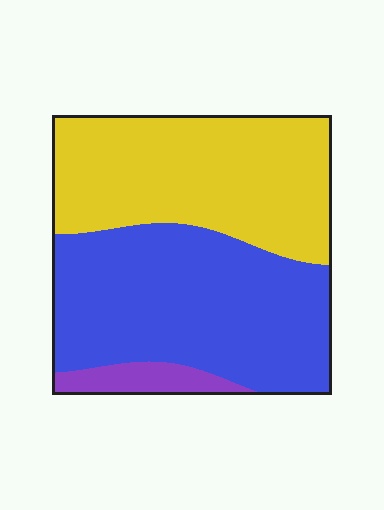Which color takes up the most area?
Blue, at roughly 50%.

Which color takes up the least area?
Purple, at roughly 5%.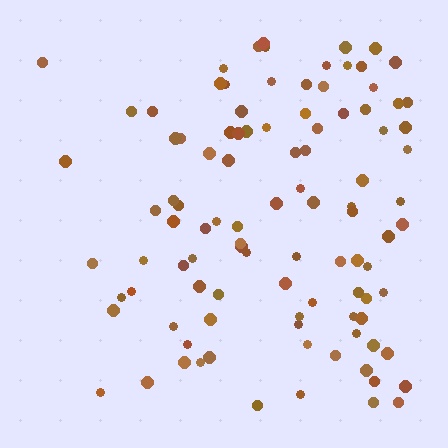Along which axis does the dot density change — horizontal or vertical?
Horizontal.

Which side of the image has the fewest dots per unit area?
The left.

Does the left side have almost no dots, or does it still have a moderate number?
Still a moderate number, just noticeably fewer than the right.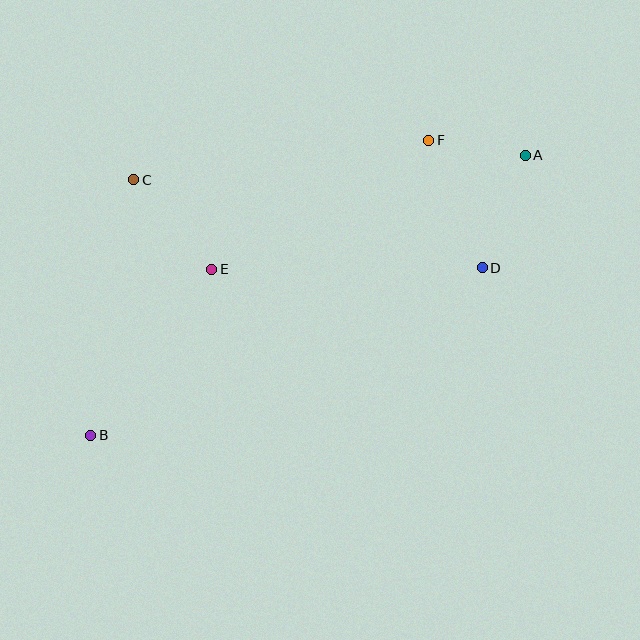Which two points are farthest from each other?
Points A and B are farthest from each other.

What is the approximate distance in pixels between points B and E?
The distance between B and E is approximately 205 pixels.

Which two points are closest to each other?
Points A and F are closest to each other.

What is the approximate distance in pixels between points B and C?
The distance between B and C is approximately 259 pixels.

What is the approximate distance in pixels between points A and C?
The distance between A and C is approximately 392 pixels.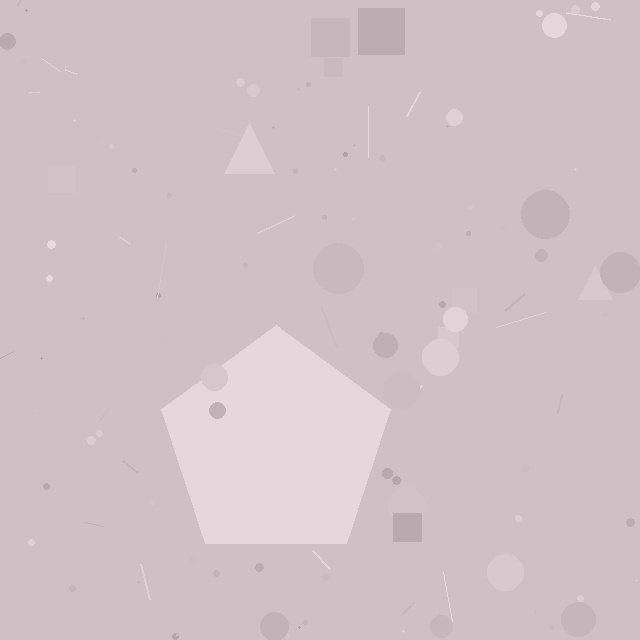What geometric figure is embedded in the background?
A pentagon is embedded in the background.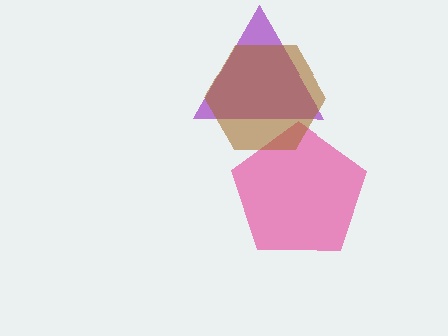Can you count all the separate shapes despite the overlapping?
Yes, there are 3 separate shapes.